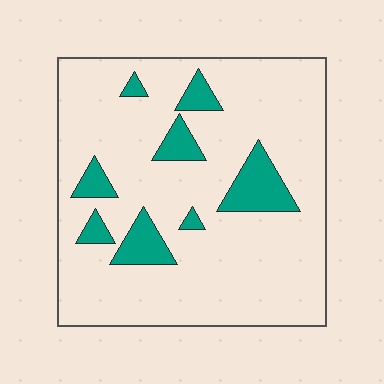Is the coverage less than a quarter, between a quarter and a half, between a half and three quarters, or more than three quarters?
Less than a quarter.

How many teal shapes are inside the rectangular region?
8.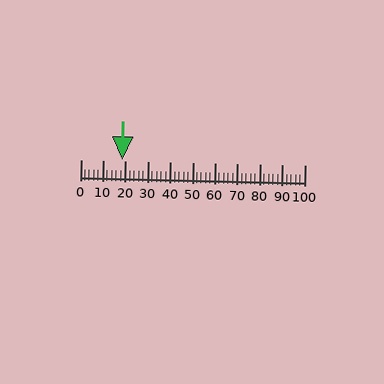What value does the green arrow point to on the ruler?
The green arrow points to approximately 18.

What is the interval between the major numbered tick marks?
The major tick marks are spaced 10 units apart.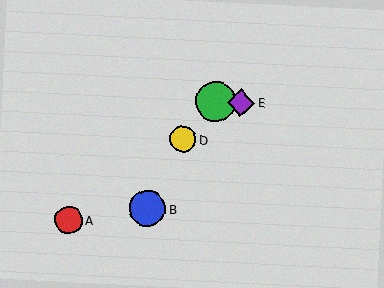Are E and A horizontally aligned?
No, E is at y≈103 and A is at y≈220.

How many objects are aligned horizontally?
2 objects (C, E) are aligned horizontally.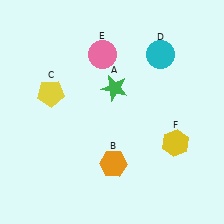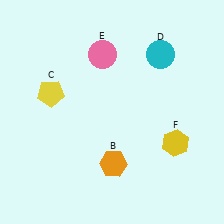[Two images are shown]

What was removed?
The green star (A) was removed in Image 2.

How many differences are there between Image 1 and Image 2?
There is 1 difference between the two images.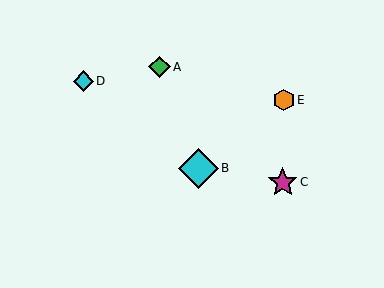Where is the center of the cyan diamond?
The center of the cyan diamond is at (198, 168).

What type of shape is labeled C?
Shape C is a magenta star.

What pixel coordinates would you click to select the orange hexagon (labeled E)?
Click at (284, 100) to select the orange hexagon E.